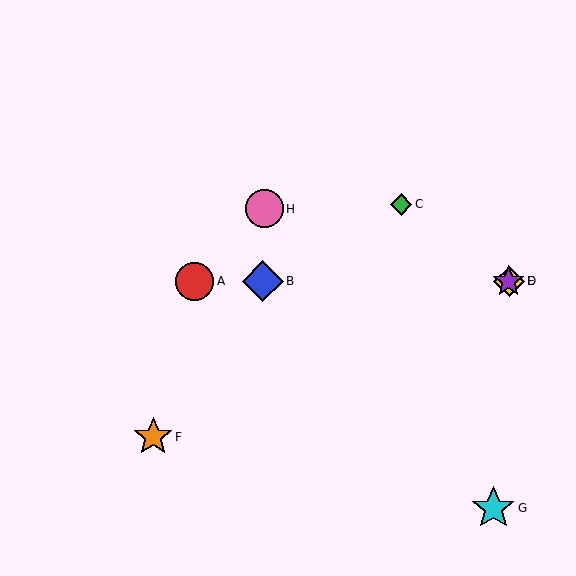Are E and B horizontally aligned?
Yes, both are at y≈281.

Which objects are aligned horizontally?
Objects A, B, D, E are aligned horizontally.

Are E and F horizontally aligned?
No, E is at y≈281 and F is at y≈437.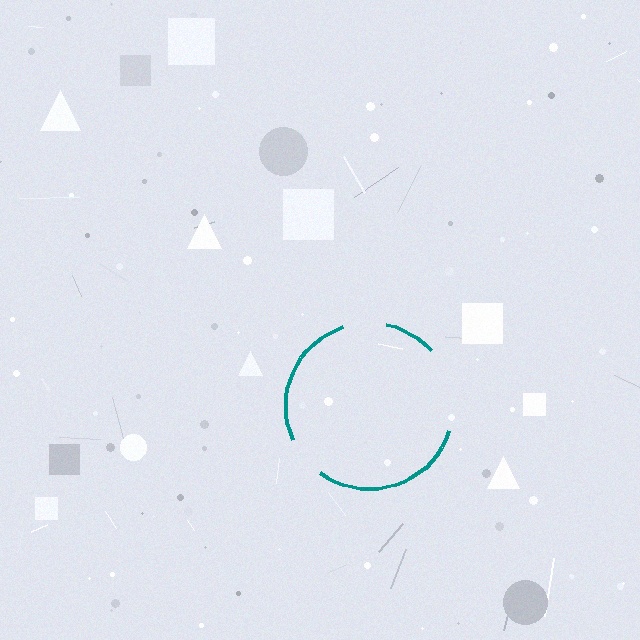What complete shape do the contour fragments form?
The contour fragments form a circle.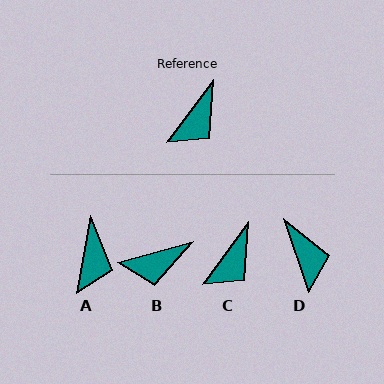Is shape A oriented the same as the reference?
No, it is off by about 26 degrees.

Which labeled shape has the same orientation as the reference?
C.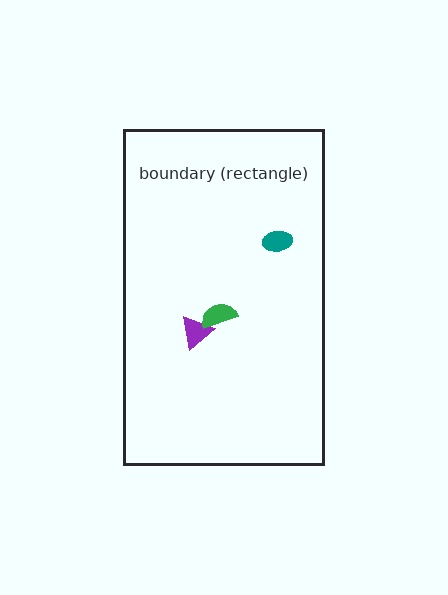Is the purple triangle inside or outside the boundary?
Inside.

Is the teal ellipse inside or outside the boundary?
Inside.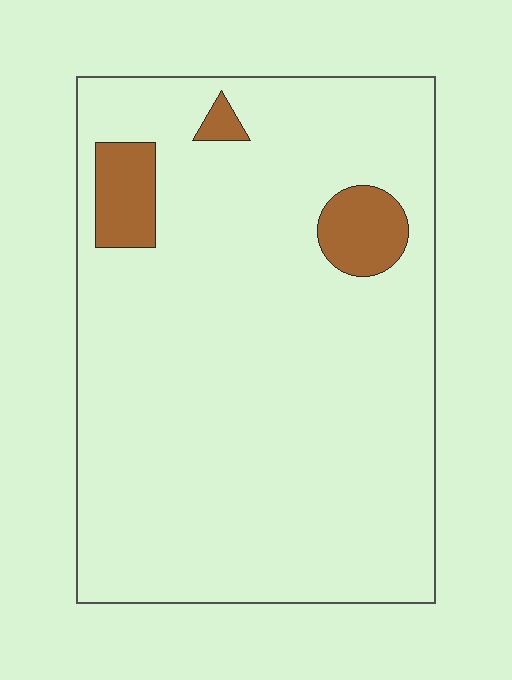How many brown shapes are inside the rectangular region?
3.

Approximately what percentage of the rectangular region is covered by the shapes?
Approximately 10%.